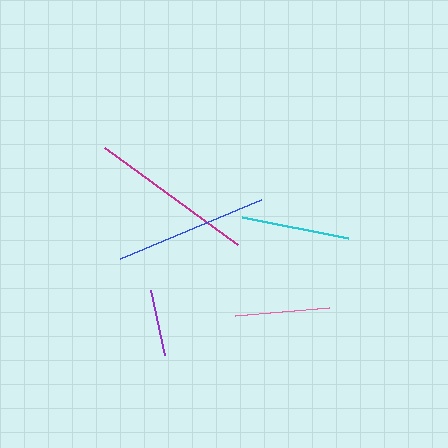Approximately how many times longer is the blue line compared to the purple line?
The blue line is approximately 2.3 times the length of the purple line.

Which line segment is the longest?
The magenta line is the longest at approximately 166 pixels.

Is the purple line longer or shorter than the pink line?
The pink line is longer than the purple line.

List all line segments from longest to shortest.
From longest to shortest: magenta, blue, cyan, pink, purple.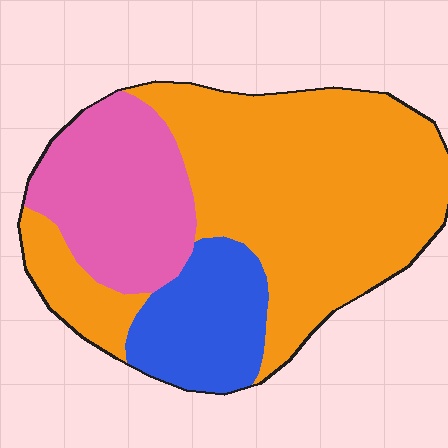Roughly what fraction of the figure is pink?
Pink takes up about one quarter (1/4) of the figure.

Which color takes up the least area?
Blue, at roughly 15%.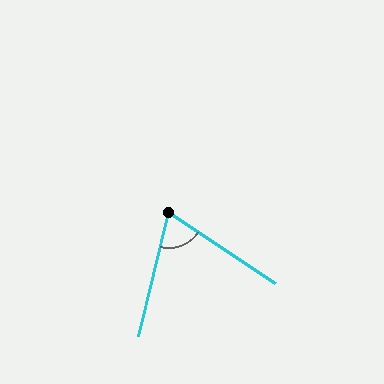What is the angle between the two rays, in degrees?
Approximately 70 degrees.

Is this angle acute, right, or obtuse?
It is acute.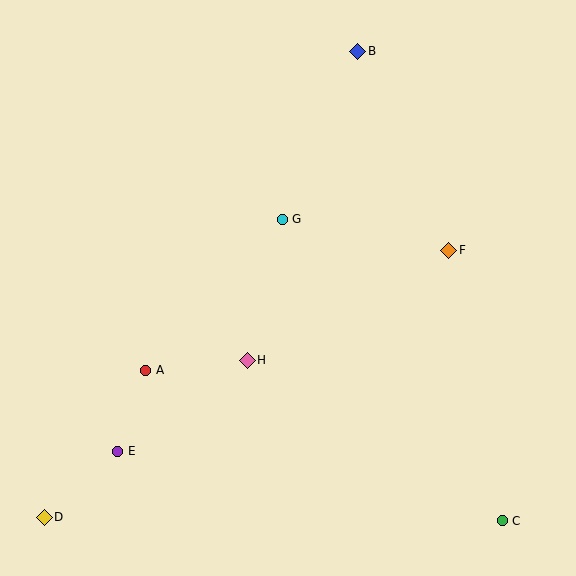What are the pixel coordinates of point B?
Point B is at (358, 51).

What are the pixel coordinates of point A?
Point A is at (146, 370).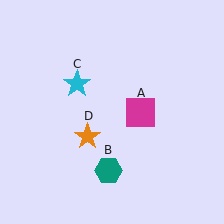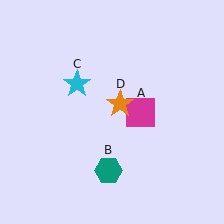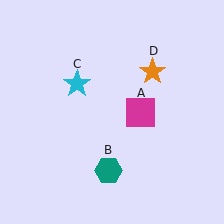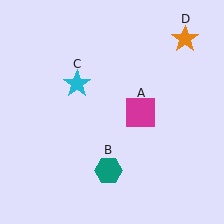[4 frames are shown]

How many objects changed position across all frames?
1 object changed position: orange star (object D).